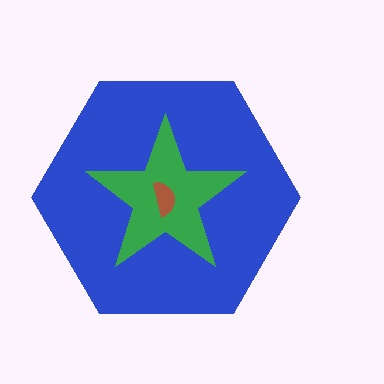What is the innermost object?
The brown semicircle.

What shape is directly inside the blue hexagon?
The green star.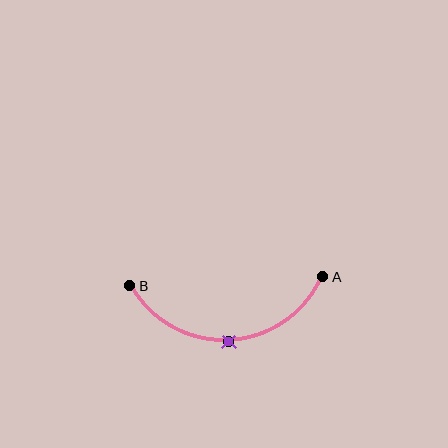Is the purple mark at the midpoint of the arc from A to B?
Yes. The purple mark lies on the arc at equal arc-length from both A and B — it is the arc midpoint.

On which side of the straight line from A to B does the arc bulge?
The arc bulges below the straight line connecting A and B.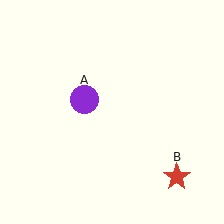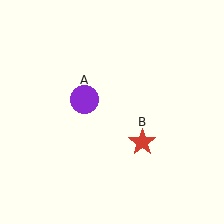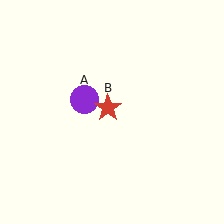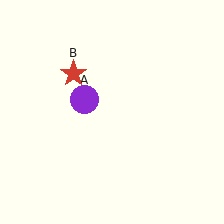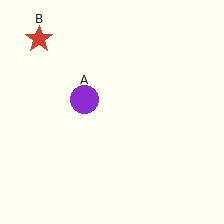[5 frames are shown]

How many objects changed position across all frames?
1 object changed position: red star (object B).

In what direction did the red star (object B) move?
The red star (object B) moved up and to the left.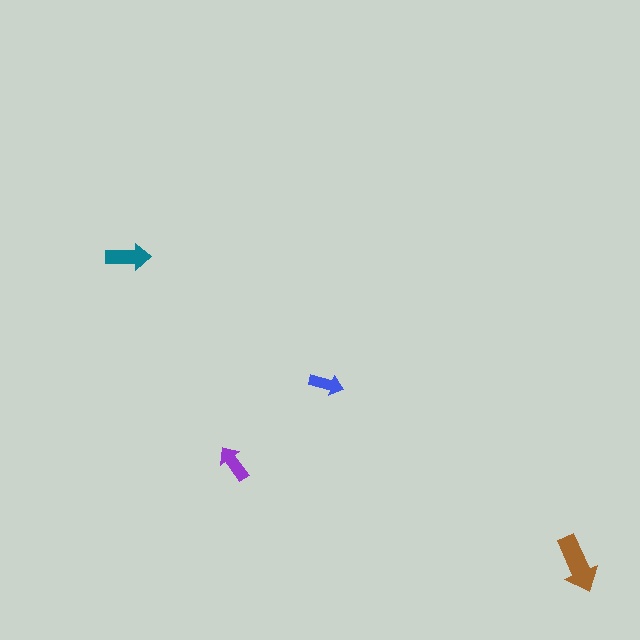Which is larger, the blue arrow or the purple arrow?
The purple one.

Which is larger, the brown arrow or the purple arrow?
The brown one.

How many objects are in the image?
There are 4 objects in the image.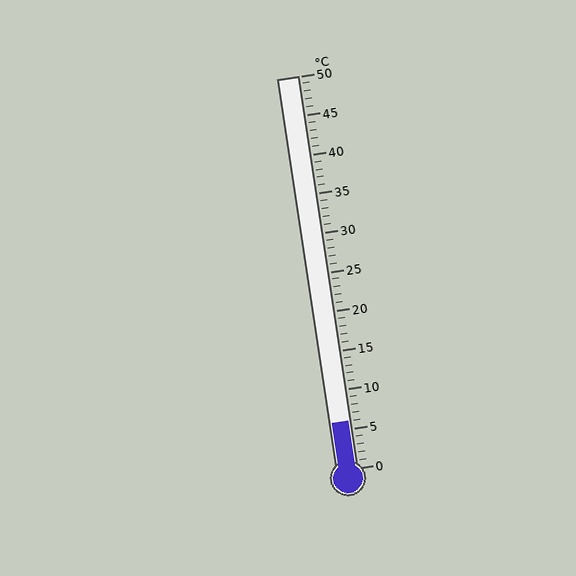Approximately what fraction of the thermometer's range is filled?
The thermometer is filled to approximately 10% of its range.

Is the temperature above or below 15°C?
The temperature is below 15°C.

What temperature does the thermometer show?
The thermometer shows approximately 6°C.